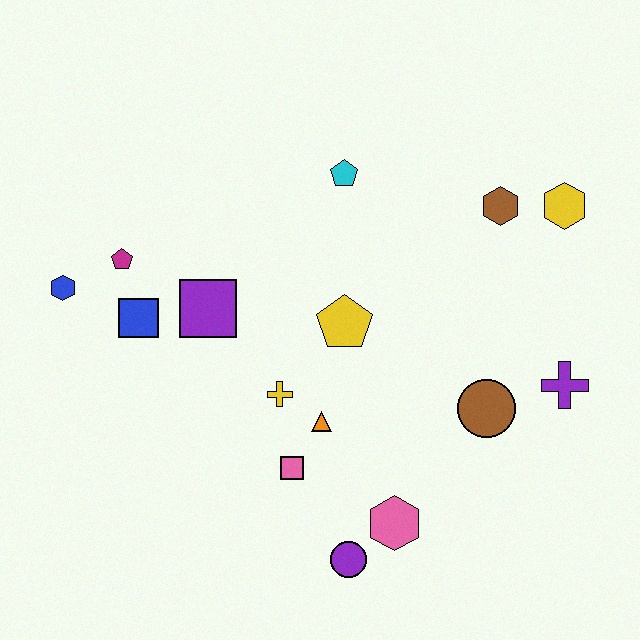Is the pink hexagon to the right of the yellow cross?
Yes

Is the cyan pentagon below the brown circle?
No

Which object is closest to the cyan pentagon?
The yellow pentagon is closest to the cyan pentagon.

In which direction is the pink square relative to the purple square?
The pink square is below the purple square.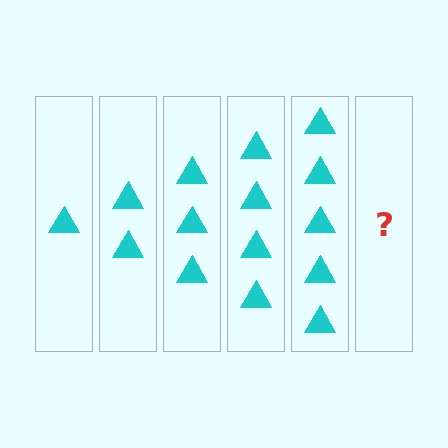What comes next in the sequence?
The next element should be 6 triangles.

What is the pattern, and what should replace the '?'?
The pattern is that each step adds one more triangle. The '?' should be 6 triangles.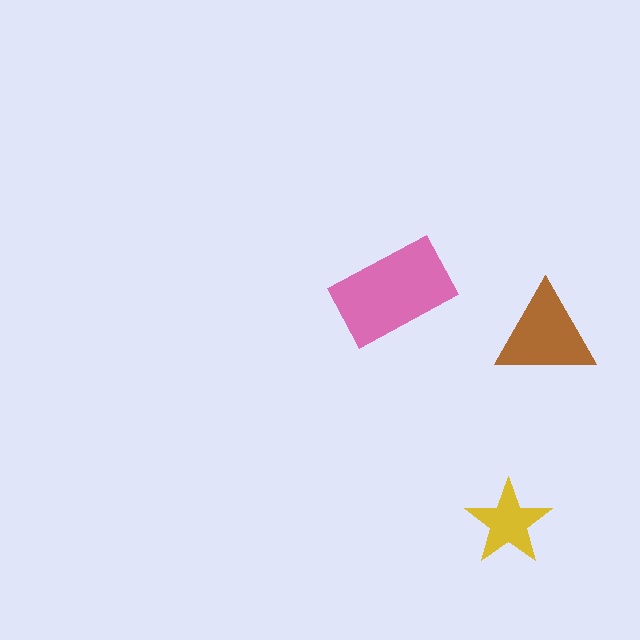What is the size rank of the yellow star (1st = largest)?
3rd.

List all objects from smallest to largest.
The yellow star, the brown triangle, the pink rectangle.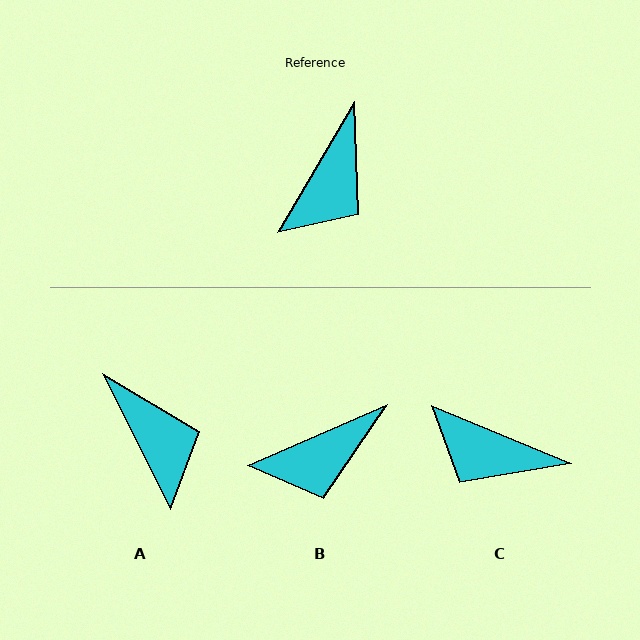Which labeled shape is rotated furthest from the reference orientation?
C, about 82 degrees away.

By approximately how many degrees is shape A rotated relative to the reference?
Approximately 57 degrees counter-clockwise.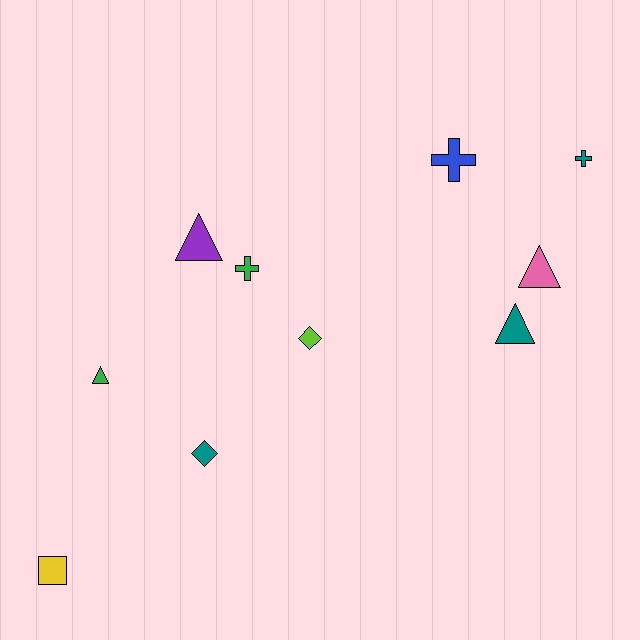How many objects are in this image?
There are 10 objects.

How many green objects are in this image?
There are 2 green objects.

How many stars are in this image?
There are no stars.